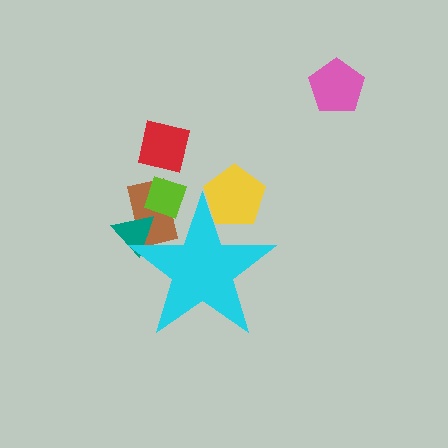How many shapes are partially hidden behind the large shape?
4 shapes are partially hidden.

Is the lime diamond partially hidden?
Yes, the lime diamond is partially hidden behind the cyan star.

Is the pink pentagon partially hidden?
No, the pink pentagon is fully visible.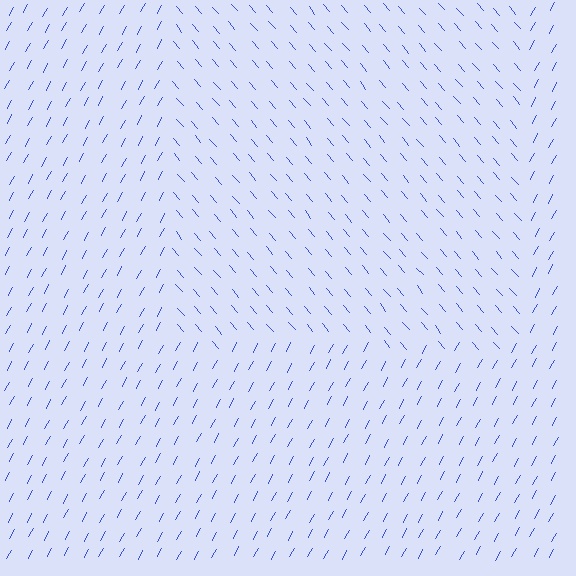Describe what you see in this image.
The image is filled with small blue line segments. A rectangle region in the image has lines oriented differently from the surrounding lines, creating a visible texture boundary.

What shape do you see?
I see a rectangle.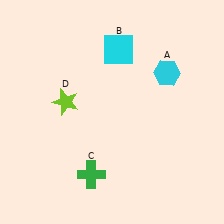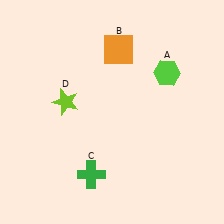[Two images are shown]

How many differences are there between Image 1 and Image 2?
There are 2 differences between the two images.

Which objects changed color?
A changed from cyan to lime. B changed from cyan to orange.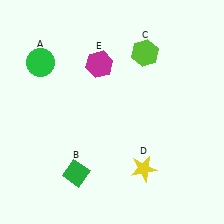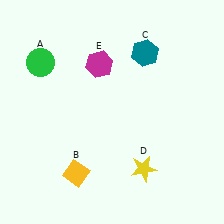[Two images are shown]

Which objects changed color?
B changed from green to yellow. C changed from lime to teal.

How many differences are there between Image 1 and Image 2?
There are 2 differences between the two images.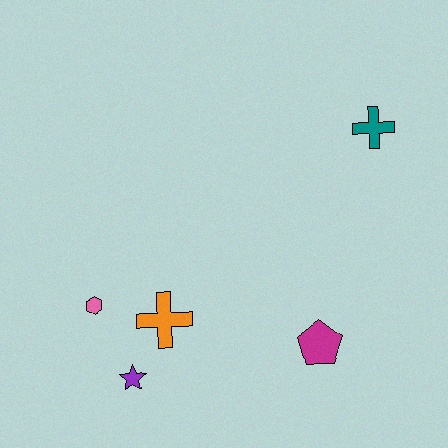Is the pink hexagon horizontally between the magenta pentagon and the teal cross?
No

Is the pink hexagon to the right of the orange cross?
No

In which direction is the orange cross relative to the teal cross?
The orange cross is to the left of the teal cross.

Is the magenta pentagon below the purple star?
No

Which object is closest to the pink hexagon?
The orange cross is closest to the pink hexagon.